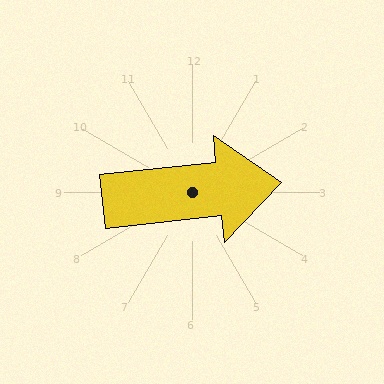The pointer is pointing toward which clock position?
Roughly 3 o'clock.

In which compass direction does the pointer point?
East.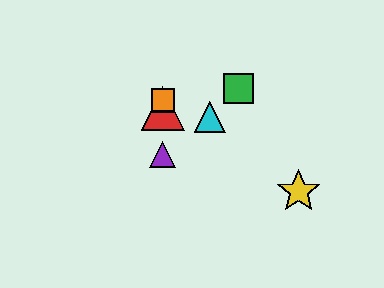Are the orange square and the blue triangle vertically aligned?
Yes, both are at x≈163.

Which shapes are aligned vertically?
The red triangle, the blue triangle, the purple triangle, the orange square are aligned vertically.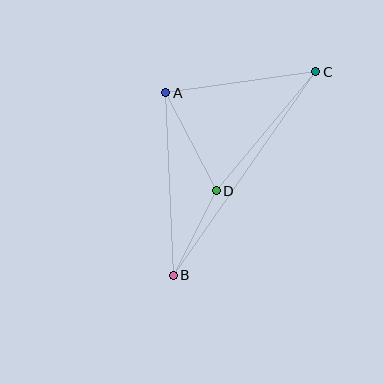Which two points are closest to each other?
Points B and D are closest to each other.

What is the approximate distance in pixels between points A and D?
The distance between A and D is approximately 110 pixels.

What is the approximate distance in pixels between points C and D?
The distance between C and D is approximately 155 pixels.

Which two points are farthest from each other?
Points B and C are farthest from each other.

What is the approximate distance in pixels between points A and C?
The distance between A and C is approximately 151 pixels.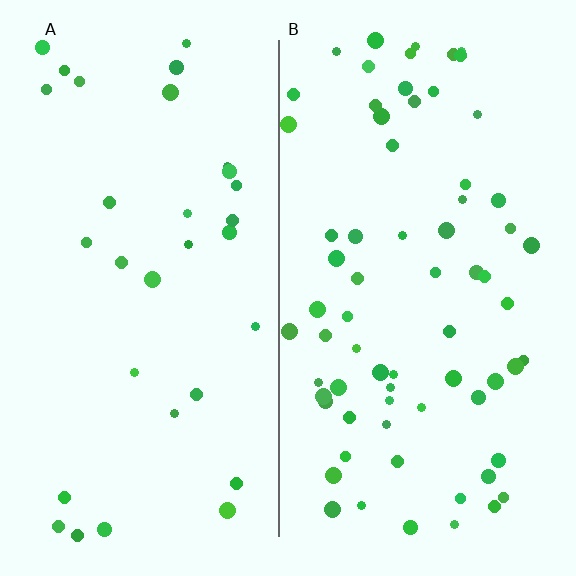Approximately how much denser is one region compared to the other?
Approximately 2.2× — region B over region A.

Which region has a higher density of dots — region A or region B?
B (the right).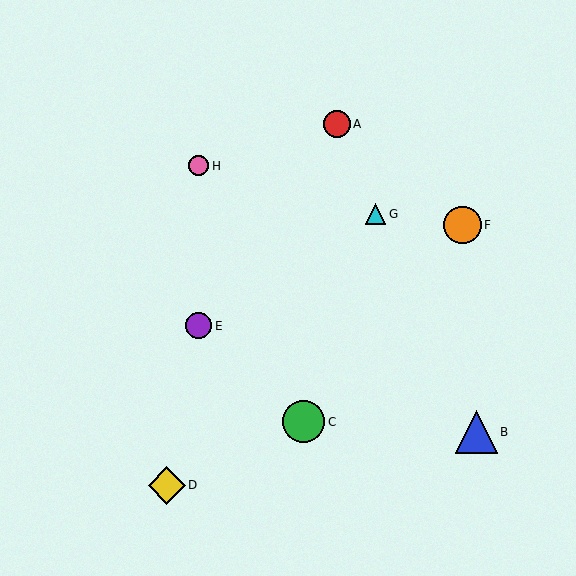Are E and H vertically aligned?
Yes, both are at x≈198.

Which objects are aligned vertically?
Objects E, H are aligned vertically.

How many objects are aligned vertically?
2 objects (E, H) are aligned vertically.